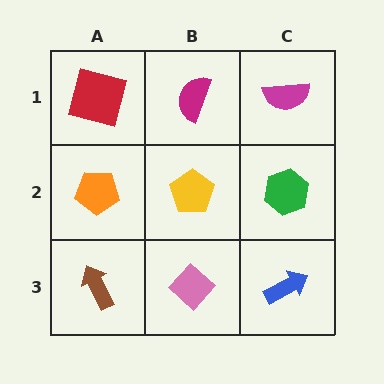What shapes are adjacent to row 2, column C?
A magenta semicircle (row 1, column C), a blue arrow (row 3, column C), a yellow pentagon (row 2, column B).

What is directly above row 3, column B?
A yellow pentagon.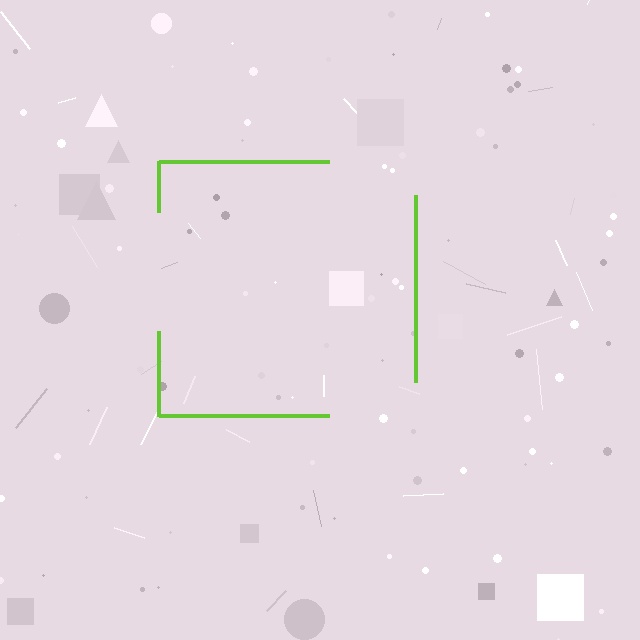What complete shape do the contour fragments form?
The contour fragments form a square.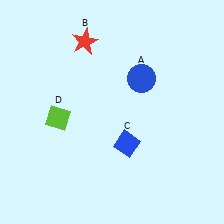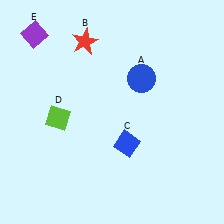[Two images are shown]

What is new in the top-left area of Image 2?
A purple diamond (E) was added in the top-left area of Image 2.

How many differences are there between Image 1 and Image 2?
There is 1 difference between the two images.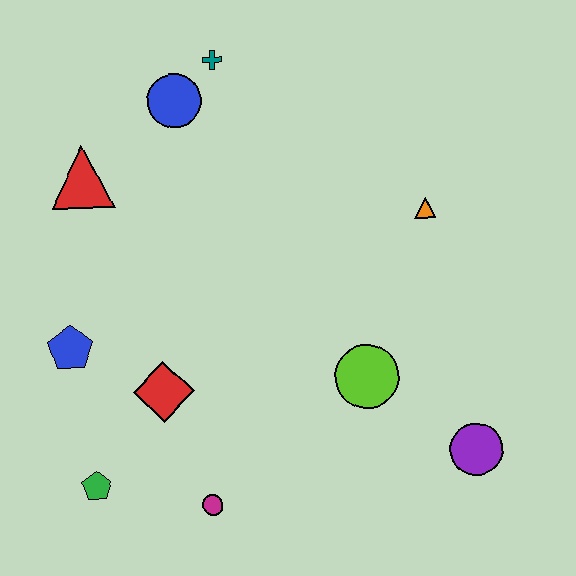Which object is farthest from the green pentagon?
The teal cross is farthest from the green pentagon.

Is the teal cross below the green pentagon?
No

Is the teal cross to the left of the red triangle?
No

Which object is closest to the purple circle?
The lime circle is closest to the purple circle.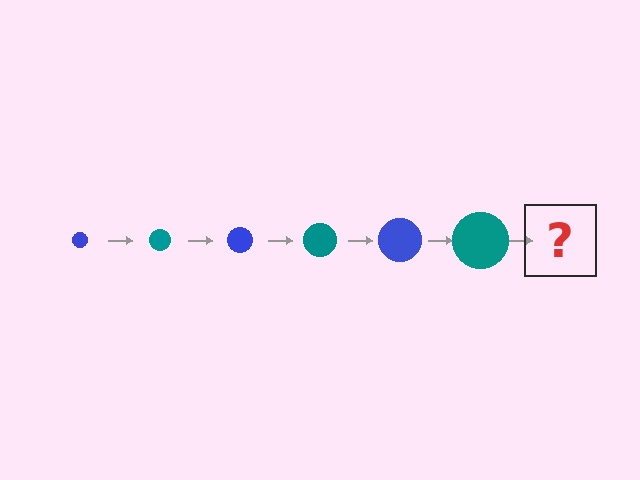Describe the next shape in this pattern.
It should be a blue circle, larger than the previous one.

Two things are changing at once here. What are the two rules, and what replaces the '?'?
The two rules are that the circle grows larger each step and the color cycles through blue and teal. The '?' should be a blue circle, larger than the previous one.